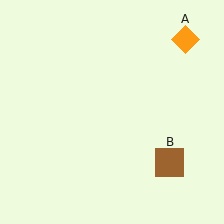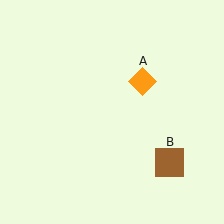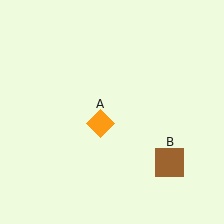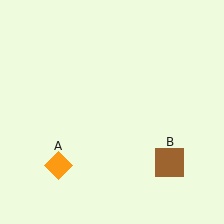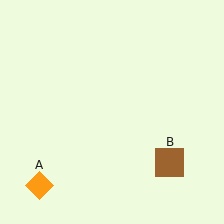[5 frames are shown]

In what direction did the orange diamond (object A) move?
The orange diamond (object A) moved down and to the left.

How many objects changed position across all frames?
1 object changed position: orange diamond (object A).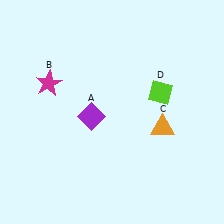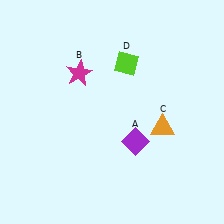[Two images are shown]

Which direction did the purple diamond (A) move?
The purple diamond (A) moved right.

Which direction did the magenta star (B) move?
The magenta star (B) moved right.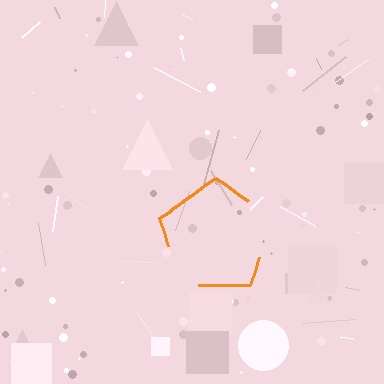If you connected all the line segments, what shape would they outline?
They would outline a pentagon.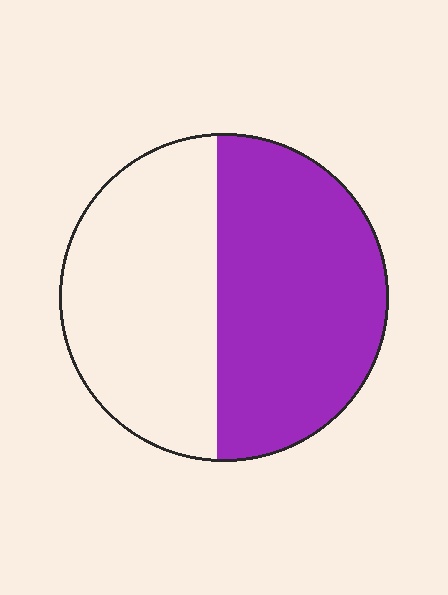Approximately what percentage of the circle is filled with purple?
Approximately 55%.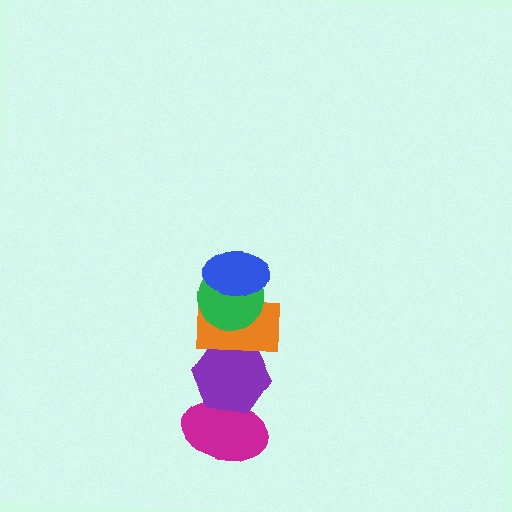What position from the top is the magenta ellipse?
The magenta ellipse is 5th from the top.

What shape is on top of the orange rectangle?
The green circle is on top of the orange rectangle.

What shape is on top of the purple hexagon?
The orange rectangle is on top of the purple hexagon.